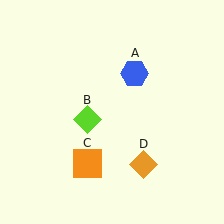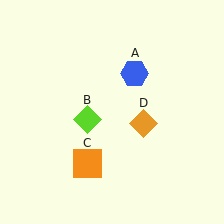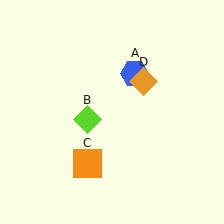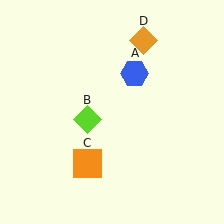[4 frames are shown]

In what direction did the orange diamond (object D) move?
The orange diamond (object D) moved up.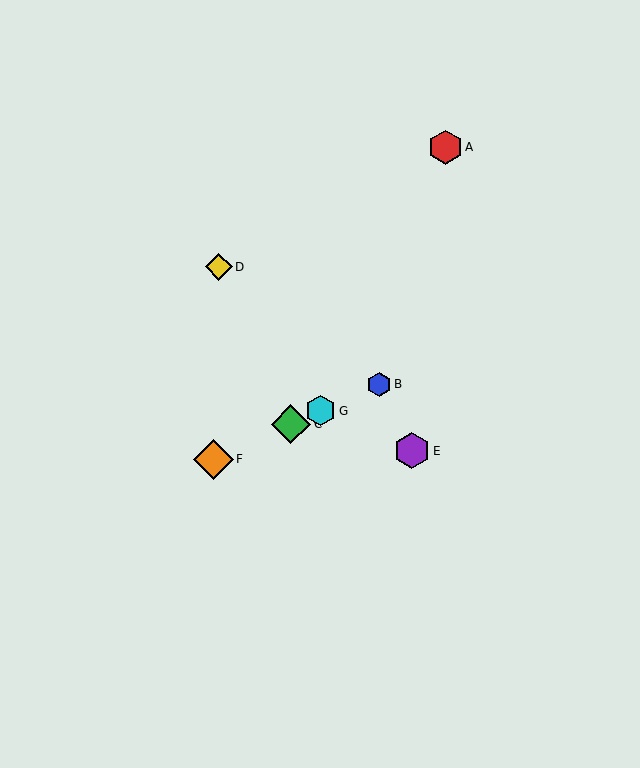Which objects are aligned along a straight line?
Objects B, C, F, G are aligned along a straight line.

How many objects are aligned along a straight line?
4 objects (B, C, F, G) are aligned along a straight line.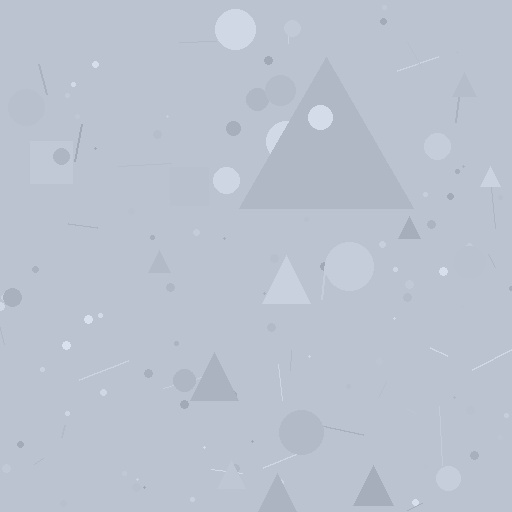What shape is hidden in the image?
A triangle is hidden in the image.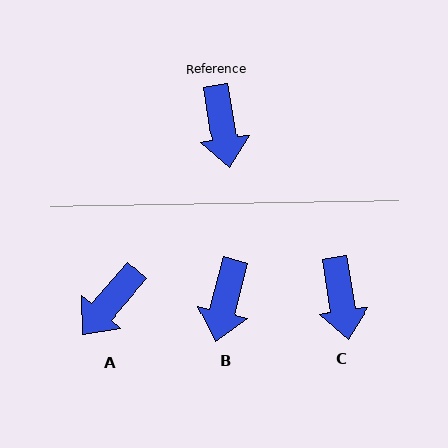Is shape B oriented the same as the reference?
No, it is off by about 23 degrees.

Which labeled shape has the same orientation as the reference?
C.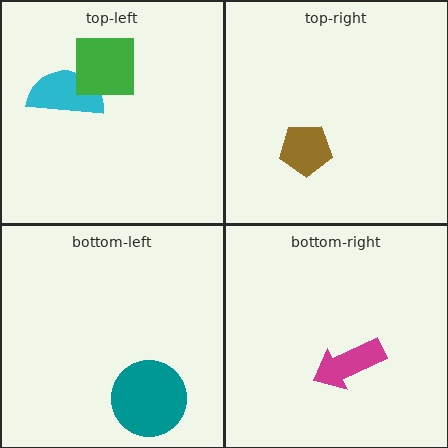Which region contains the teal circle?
The bottom-left region.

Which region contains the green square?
The top-left region.